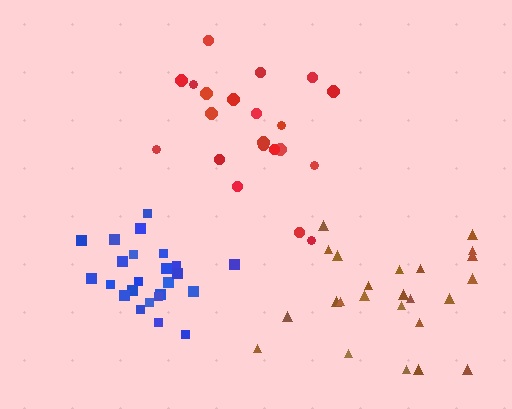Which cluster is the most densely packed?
Blue.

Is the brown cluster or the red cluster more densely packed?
Red.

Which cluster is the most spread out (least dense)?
Brown.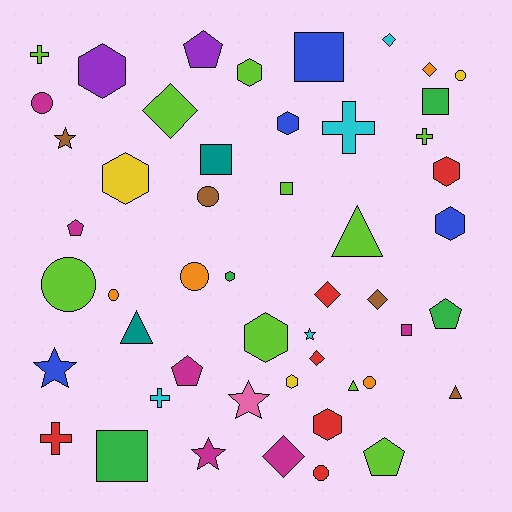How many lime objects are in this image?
There are 10 lime objects.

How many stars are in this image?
There are 5 stars.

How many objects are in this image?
There are 50 objects.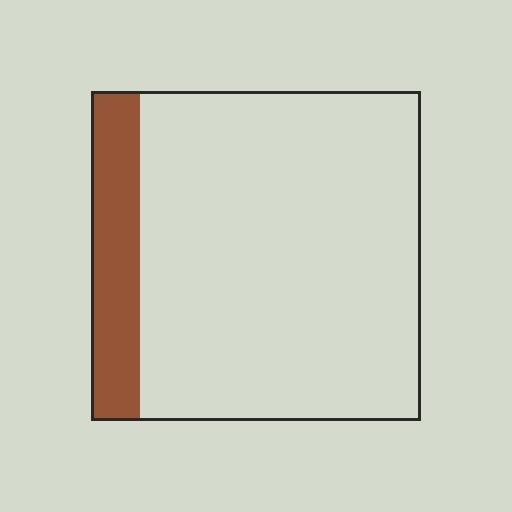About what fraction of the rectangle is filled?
About one sixth (1/6).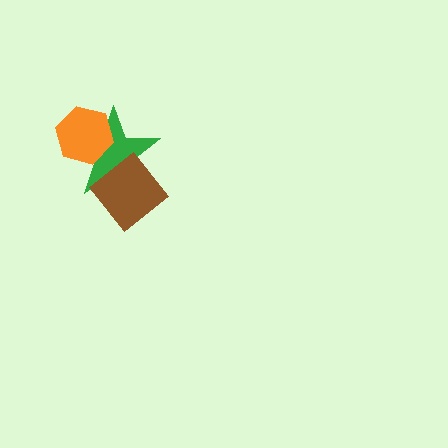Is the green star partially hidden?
Yes, it is partially covered by another shape.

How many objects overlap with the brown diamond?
1 object overlaps with the brown diamond.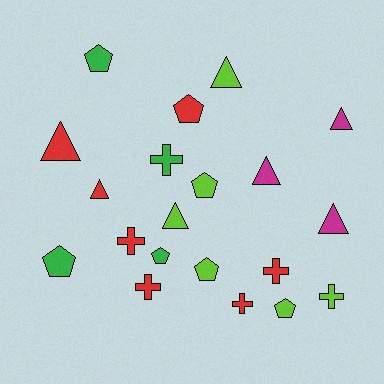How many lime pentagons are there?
There are 3 lime pentagons.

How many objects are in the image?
There are 20 objects.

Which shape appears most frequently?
Pentagon, with 7 objects.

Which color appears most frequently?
Red, with 7 objects.